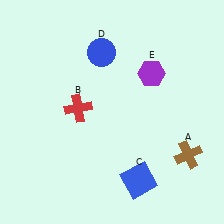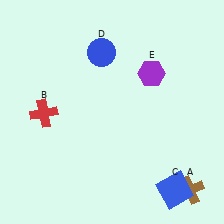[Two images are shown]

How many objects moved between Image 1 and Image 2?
3 objects moved between the two images.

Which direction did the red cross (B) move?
The red cross (B) moved left.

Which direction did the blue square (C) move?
The blue square (C) moved right.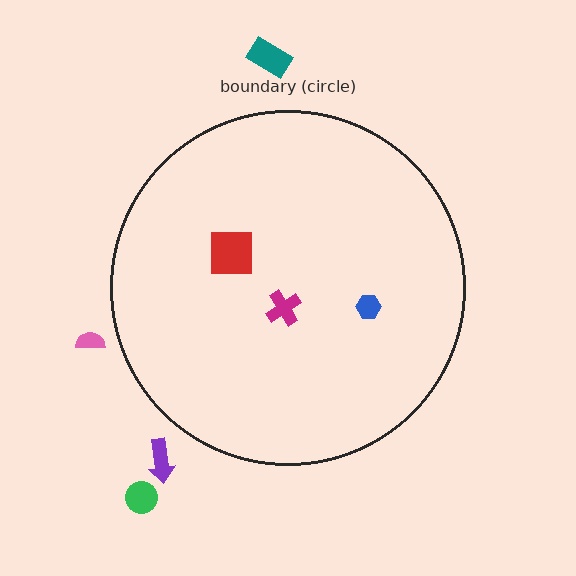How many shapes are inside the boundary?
3 inside, 4 outside.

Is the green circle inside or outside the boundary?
Outside.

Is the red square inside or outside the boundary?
Inside.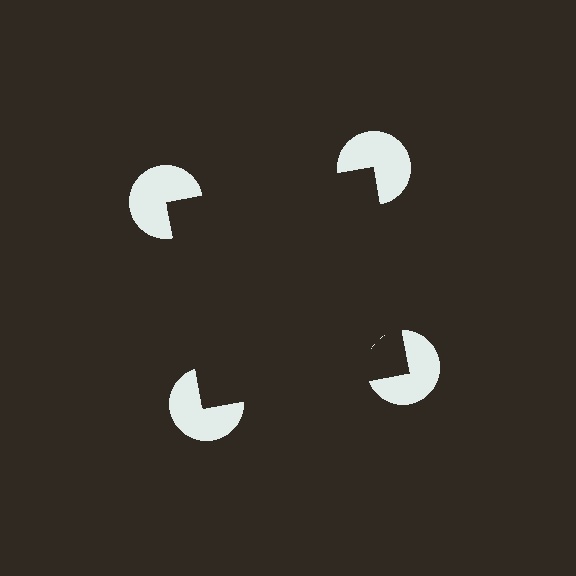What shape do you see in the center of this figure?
An illusory square — its edges are inferred from the aligned wedge cuts in the pac-man discs, not physically drawn.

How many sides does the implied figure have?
4 sides.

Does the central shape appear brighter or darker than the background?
It typically appears slightly darker than the background, even though no actual brightness change is drawn.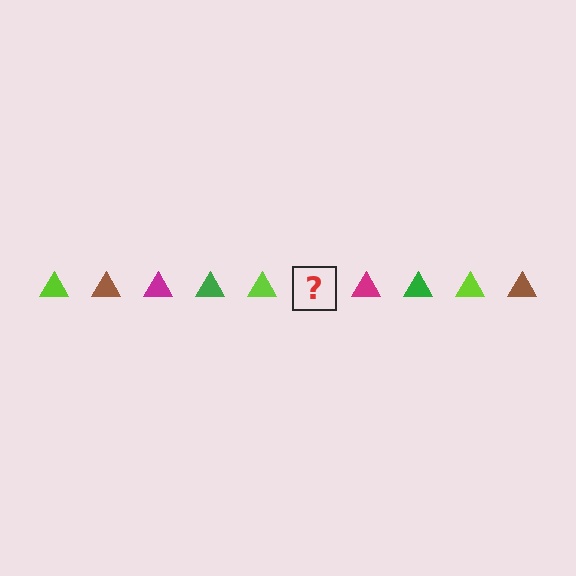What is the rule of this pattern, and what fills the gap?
The rule is that the pattern cycles through lime, brown, magenta, green triangles. The gap should be filled with a brown triangle.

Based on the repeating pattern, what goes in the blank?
The blank should be a brown triangle.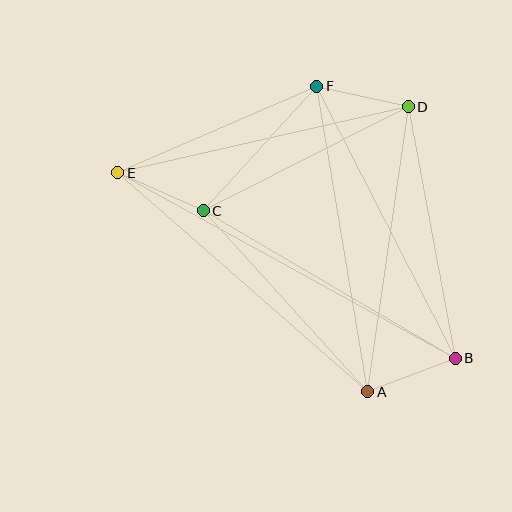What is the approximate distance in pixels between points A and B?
The distance between A and B is approximately 94 pixels.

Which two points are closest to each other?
Points C and E are closest to each other.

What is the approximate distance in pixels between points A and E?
The distance between A and E is approximately 332 pixels.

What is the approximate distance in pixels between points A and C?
The distance between A and C is approximately 244 pixels.